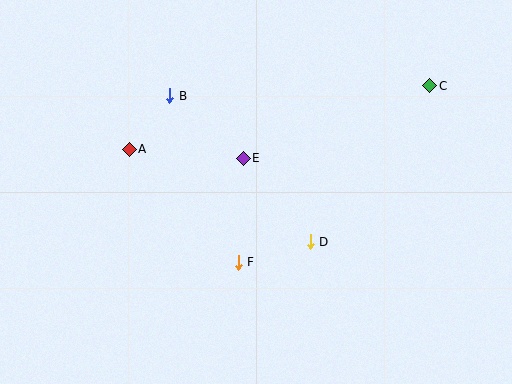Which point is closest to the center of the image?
Point E at (243, 158) is closest to the center.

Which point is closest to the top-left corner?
Point B is closest to the top-left corner.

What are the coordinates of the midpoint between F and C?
The midpoint between F and C is at (334, 174).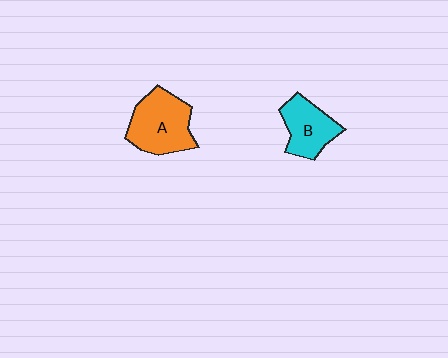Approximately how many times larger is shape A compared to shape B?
Approximately 1.4 times.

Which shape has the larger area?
Shape A (orange).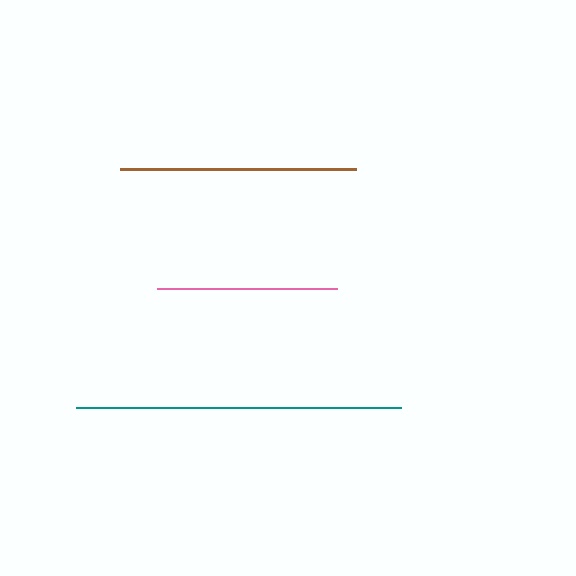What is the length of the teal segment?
The teal segment is approximately 325 pixels long.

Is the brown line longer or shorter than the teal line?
The teal line is longer than the brown line.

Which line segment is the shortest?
The pink line is the shortest at approximately 180 pixels.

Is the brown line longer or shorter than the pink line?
The brown line is longer than the pink line.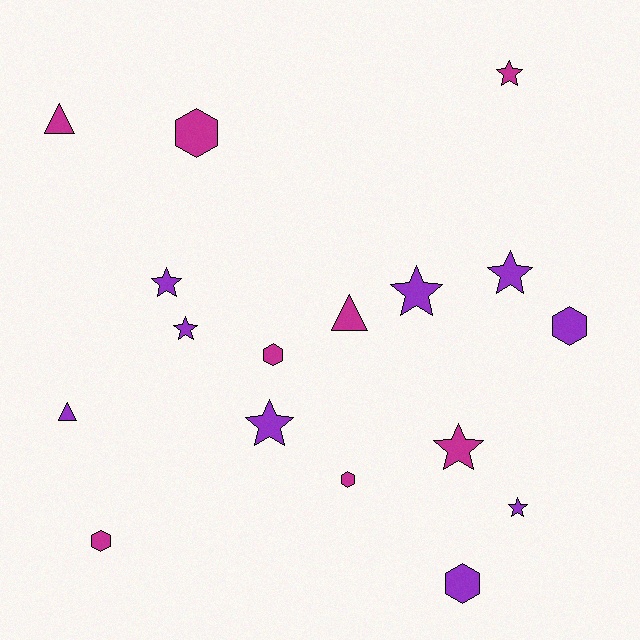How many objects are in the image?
There are 17 objects.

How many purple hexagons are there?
There are 2 purple hexagons.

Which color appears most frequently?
Purple, with 9 objects.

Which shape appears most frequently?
Star, with 8 objects.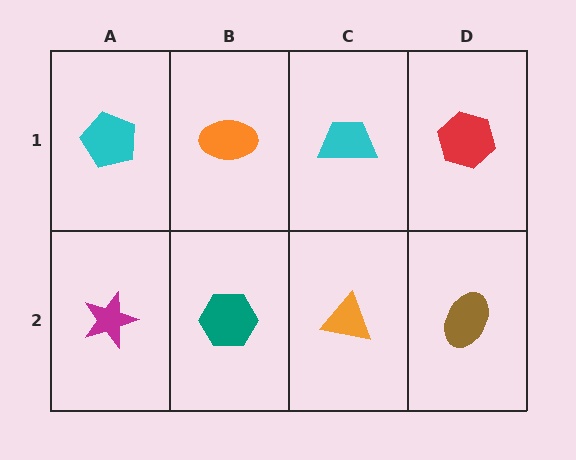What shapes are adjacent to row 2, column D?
A red hexagon (row 1, column D), an orange triangle (row 2, column C).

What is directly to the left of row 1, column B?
A cyan pentagon.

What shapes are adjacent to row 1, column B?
A teal hexagon (row 2, column B), a cyan pentagon (row 1, column A), a cyan trapezoid (row 1, column C).